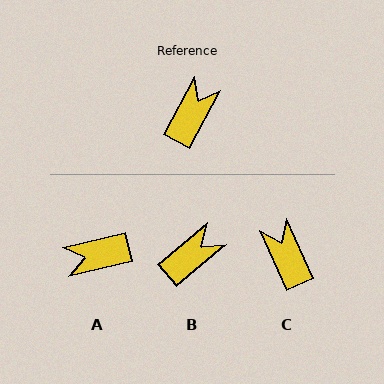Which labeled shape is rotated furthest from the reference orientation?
A, about 131 degrees away.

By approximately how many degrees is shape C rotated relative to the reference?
Approximately 52 degrees counter-clockwise.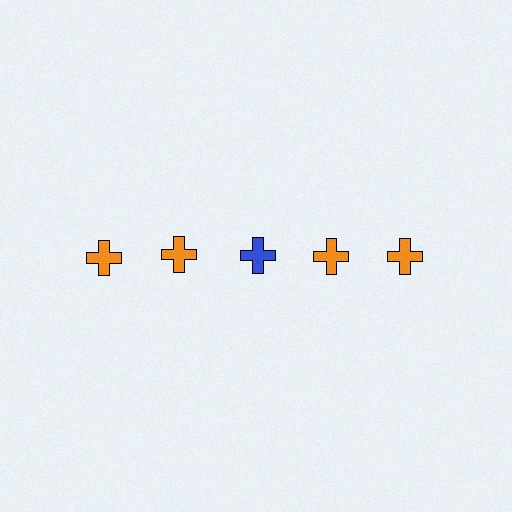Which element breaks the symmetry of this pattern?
The blue cross in the top row, center column breaks the symmetry. All other shapes are orange crosses.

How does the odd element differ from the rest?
It has a different color: blue instead of orange.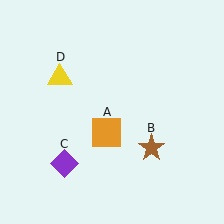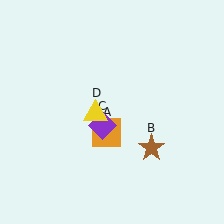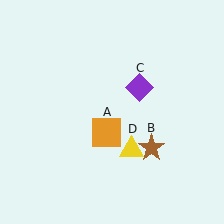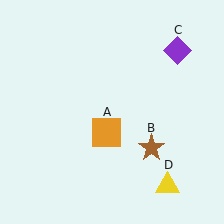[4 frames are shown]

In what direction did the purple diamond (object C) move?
The purple diamond (object C) moved up and to the right.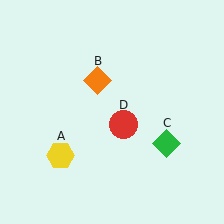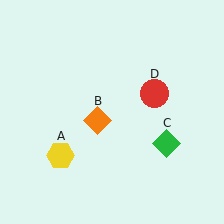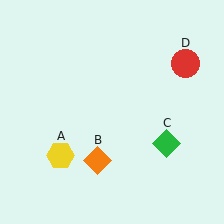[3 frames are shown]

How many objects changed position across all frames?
2 objects changed position: orange diamond (object B), red circle (object D).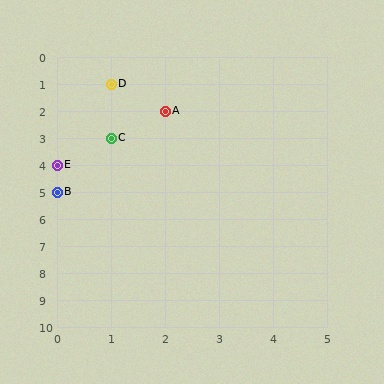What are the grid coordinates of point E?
Point E is at grid coordinates (0, 4).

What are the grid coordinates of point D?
Point D is at grid coordinates (1, 1).